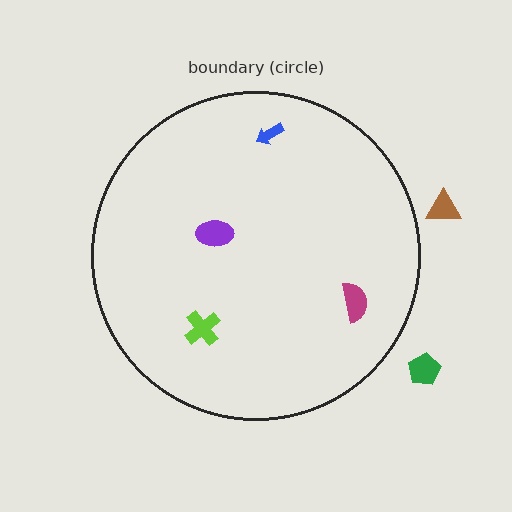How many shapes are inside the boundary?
4 inside, 2 outside.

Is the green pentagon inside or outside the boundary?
Outside.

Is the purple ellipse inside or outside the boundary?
Inside.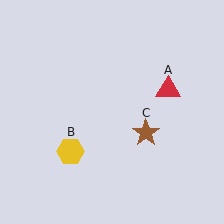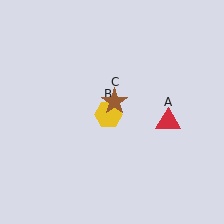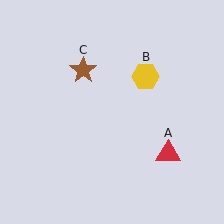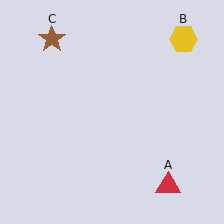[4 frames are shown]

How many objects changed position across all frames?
3 objects changed position: red triangle (object A), yellow hexagon (object B), brown star (object C).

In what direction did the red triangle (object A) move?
The red triangle (object A) moved down.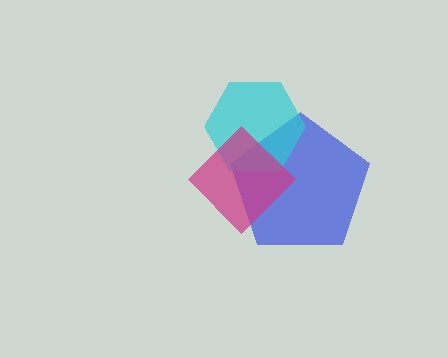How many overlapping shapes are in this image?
There are 3 overlapping shapes in the image.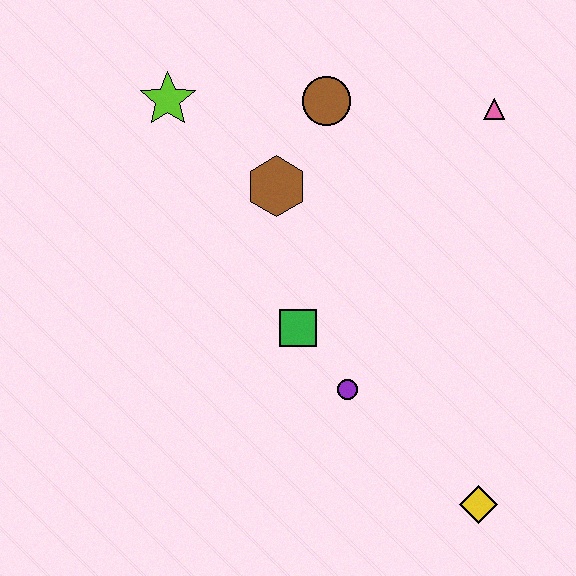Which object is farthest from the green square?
The pink triangle is farthest from the green square.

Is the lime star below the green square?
No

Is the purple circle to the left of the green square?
No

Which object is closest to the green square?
The purple circle is closest to the green square.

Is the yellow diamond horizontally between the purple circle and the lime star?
No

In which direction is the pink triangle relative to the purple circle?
The pink triangle is above the purple circle.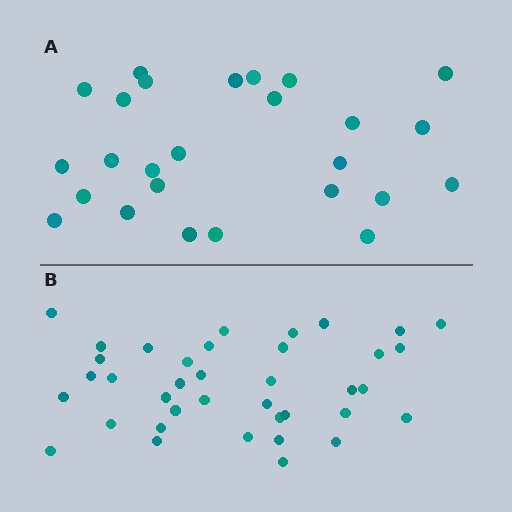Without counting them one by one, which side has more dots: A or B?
Region B (the bottom region) has more dots.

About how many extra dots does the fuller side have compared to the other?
Region B has roughly 12 or so more dots than region A.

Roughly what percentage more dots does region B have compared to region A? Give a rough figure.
About 45% more.